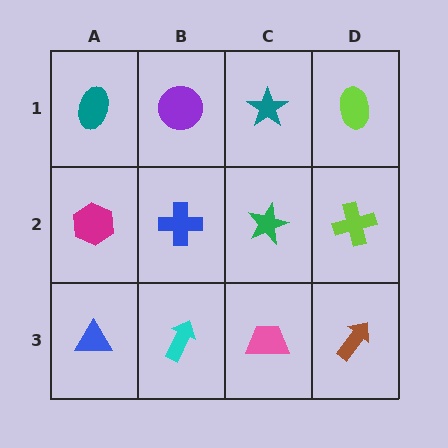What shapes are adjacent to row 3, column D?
A lime cross (row 2, column D), a pink trapezoid (row 3, column C).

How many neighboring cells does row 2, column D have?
3.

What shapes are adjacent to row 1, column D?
A lime cross (row 2, column D), a teal star (row 1, column C).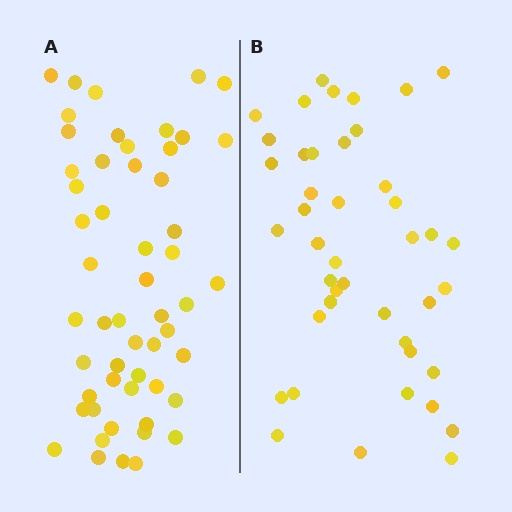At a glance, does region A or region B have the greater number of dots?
Region A (the left region) has more dots.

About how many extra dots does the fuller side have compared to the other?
Region A has roughly 12 or so more dots than region B.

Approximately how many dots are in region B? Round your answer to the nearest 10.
About 40 dots. (The exact count is 43, which rounds to 40.)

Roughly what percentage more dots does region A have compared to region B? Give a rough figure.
About 25% more.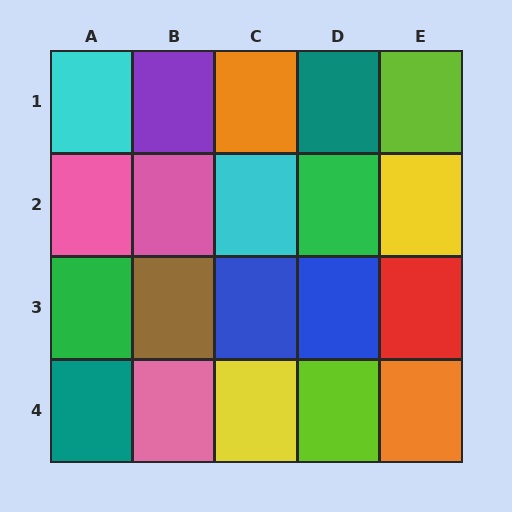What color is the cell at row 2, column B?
Pink.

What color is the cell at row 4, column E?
Orange.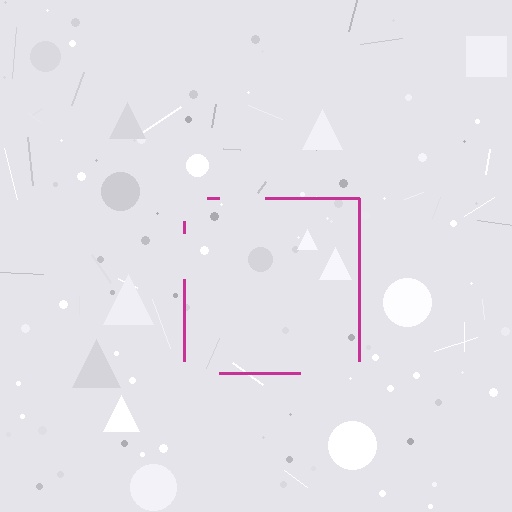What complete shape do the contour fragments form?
The contour fragments form a square.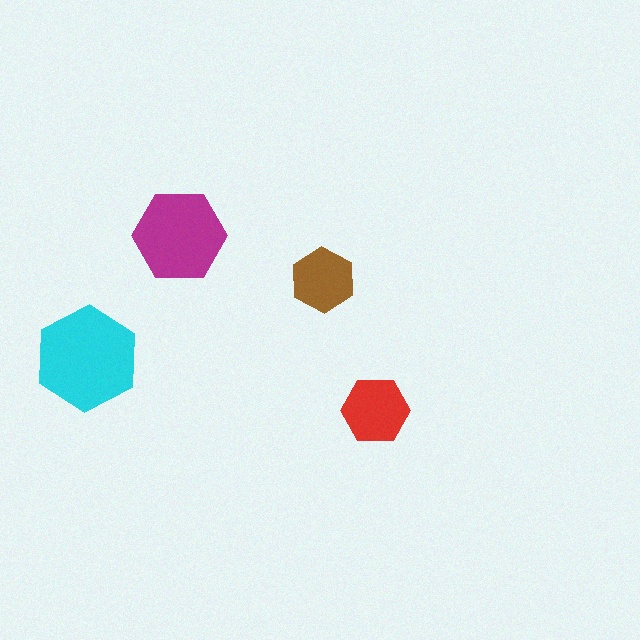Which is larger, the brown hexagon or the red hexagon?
The red one.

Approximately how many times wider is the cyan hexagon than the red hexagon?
About 1.5 times wider.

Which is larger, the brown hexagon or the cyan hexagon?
The cyan one.